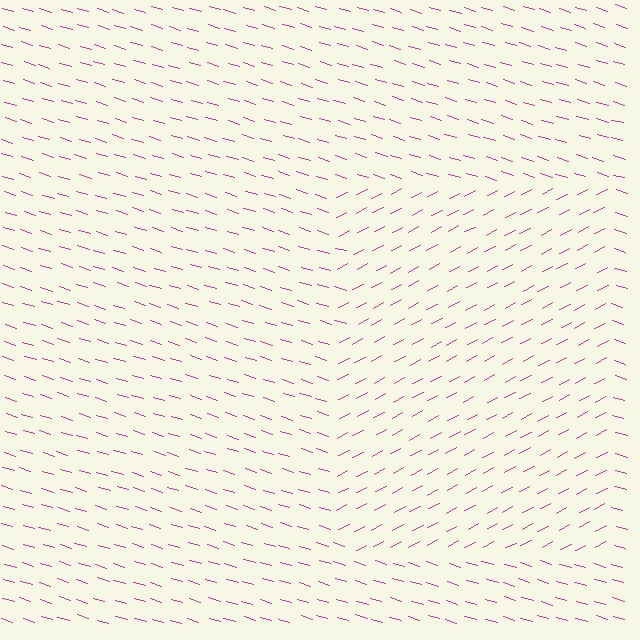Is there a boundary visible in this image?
Yes, there is a texture boundary formed by a change in line orientation.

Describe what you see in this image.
The image is filled with small magenta line segments. A rectangle region in the image has lines oriented differently from the surrounding lines, creating a visible texture boundary.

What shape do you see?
I see a rectangle.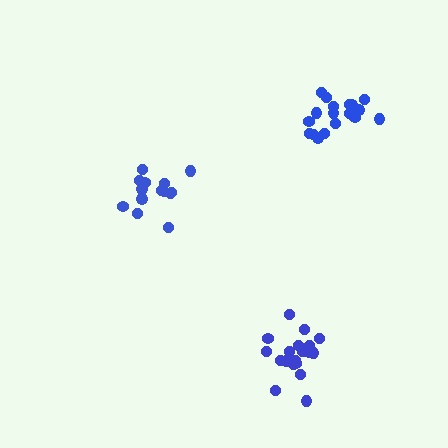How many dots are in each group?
Group 1: 20 dots, Group 2: 14 dots, Group 3: 20 dots (54 total).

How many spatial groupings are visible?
There are 3 spatial groupings.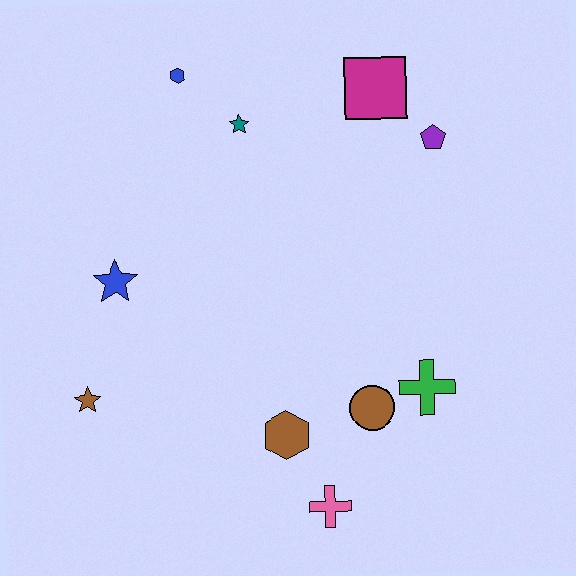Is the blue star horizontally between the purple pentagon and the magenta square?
No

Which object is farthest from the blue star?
The purple pentagon is farthest from the blue star.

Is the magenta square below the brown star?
No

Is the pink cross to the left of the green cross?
Yes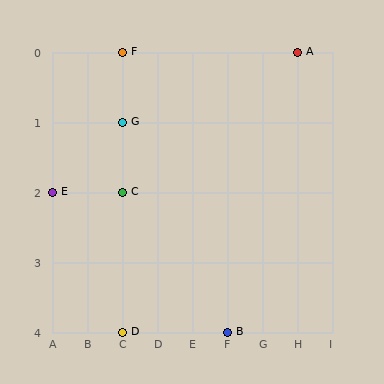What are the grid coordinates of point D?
Point D is at grid coordinates (C, 4).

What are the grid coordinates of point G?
Point G is at grid coordinates (C, 1).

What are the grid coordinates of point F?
Point F is at grid coordinates (C, 0).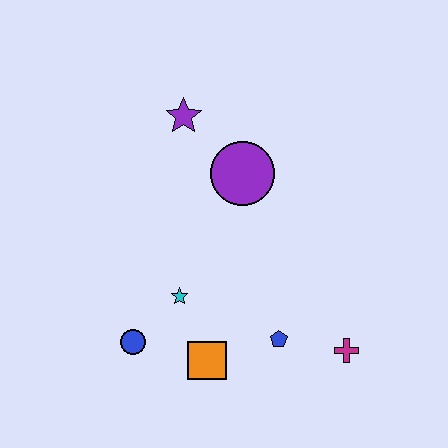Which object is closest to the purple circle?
The purple star is closest to the purple circle.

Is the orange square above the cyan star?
No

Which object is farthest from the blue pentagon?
The purple star is farthest from the blue pentagon.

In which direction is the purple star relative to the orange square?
The purple star is above the orange square.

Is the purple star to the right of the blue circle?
Yes